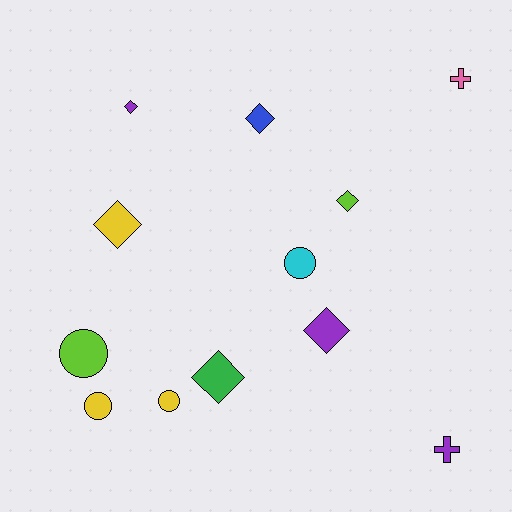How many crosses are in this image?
There are 2 crosses.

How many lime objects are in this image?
There are 2 lime objects.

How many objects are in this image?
There are 12 objects.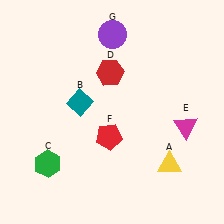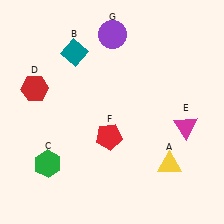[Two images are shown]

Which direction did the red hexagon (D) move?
The red hexagon (D) moved left.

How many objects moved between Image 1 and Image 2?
2 objects moved between the two images.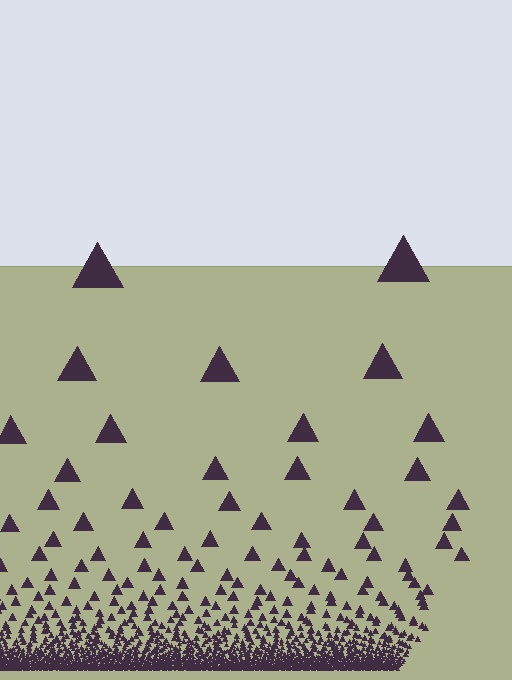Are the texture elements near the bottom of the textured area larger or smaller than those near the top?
Smaller. The gradient is inverted — elements near the bottom are smaller and denser.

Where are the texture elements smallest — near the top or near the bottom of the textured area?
Near the bottom.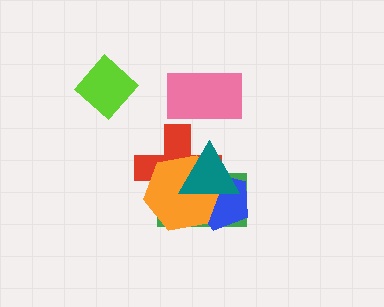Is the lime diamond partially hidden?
No, no other shape covers it.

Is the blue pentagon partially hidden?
Yes, it is partially covered by another shape.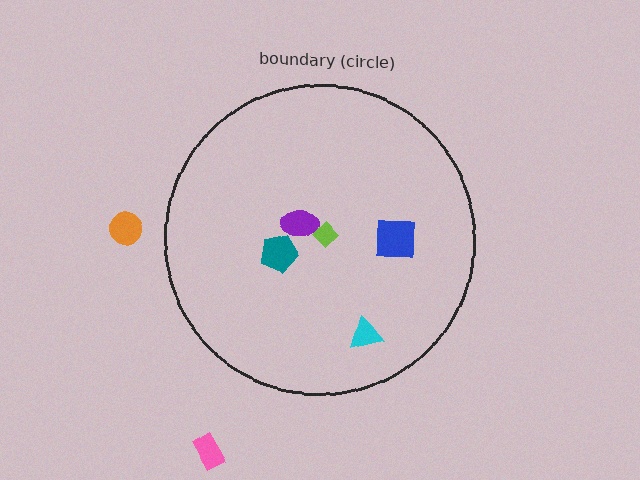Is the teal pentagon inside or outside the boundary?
Inside.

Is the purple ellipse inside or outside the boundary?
Inside.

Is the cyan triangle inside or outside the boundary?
Inside.